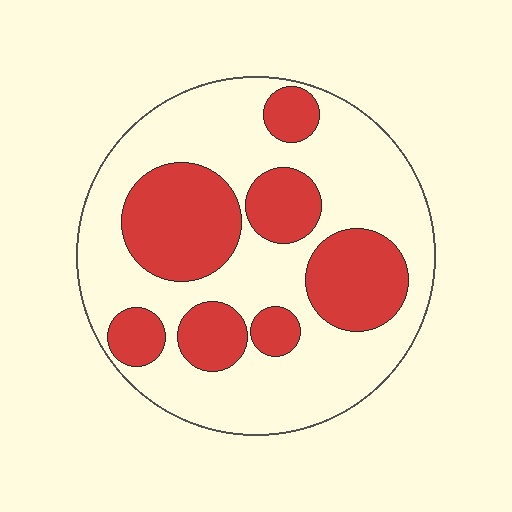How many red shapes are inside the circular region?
7.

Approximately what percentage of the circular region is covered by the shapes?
Approximately 35%.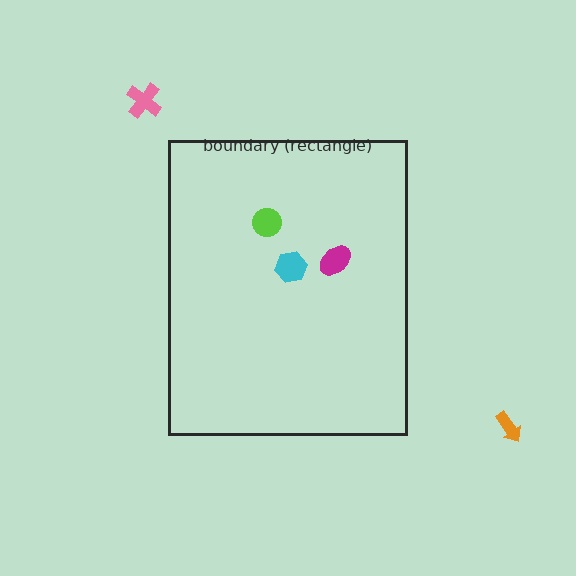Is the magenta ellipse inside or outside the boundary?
Inside.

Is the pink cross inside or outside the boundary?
Outside.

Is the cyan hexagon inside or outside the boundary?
Inside.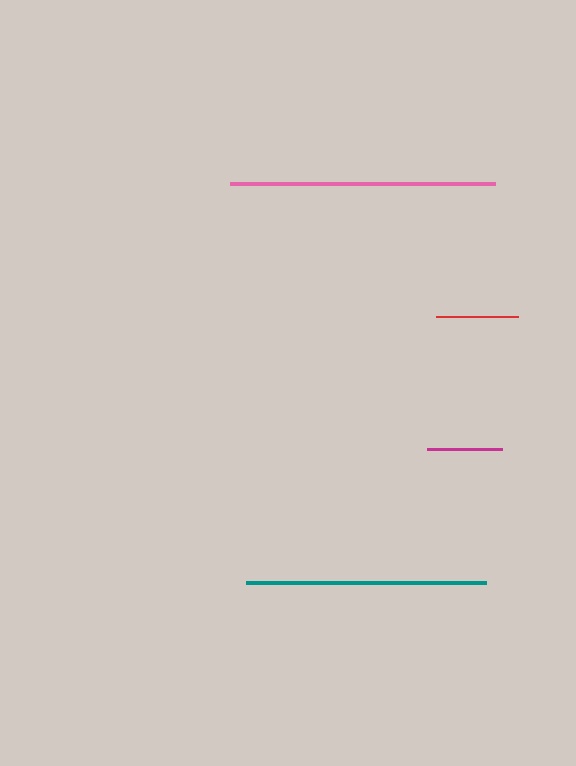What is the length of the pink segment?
The pink segment is approximately 265 pixels long.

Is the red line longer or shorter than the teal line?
The teal line is longer than the red line.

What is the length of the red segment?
The red segment is approximately 83 pixels long.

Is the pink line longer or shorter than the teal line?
The pink line is longer than the teal line.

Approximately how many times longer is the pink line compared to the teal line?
The pink line is approximately 1.1 times the length of the teal line.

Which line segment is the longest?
The pink line is the longest at approximately 265 pixels.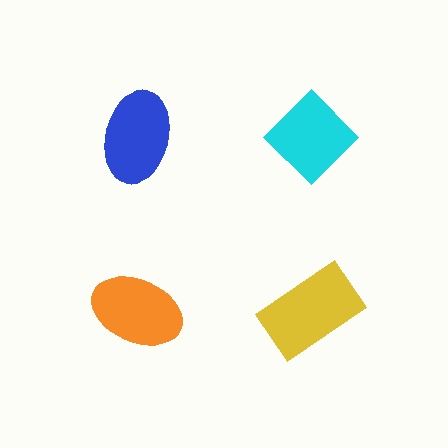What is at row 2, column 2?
A yellow rectangle.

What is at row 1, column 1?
A blue ellipse.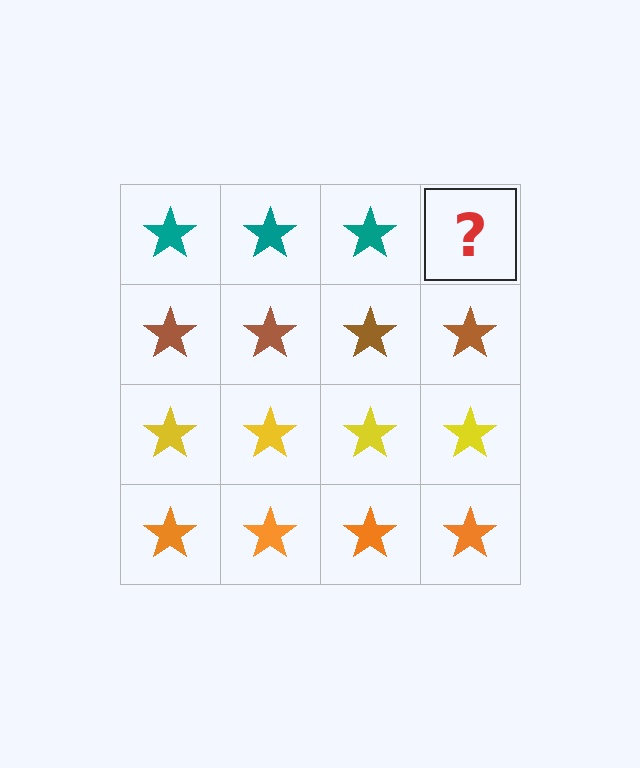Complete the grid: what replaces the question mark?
The question mark should be replaced with a teal star.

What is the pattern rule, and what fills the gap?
The rule is that each row has a consistent color. The gap should be filled with a teal star.